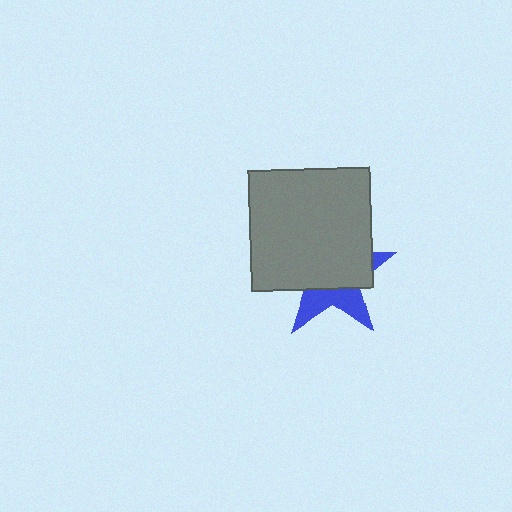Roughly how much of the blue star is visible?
A small part of it is visible (roughly 36%).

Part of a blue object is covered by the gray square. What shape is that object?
It is a star.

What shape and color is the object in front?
The object in front is a gray square.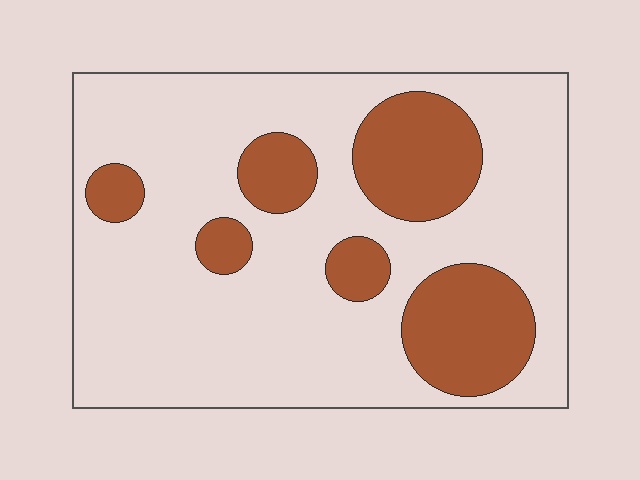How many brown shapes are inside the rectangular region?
6.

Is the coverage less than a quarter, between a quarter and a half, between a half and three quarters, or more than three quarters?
Less than a quarter.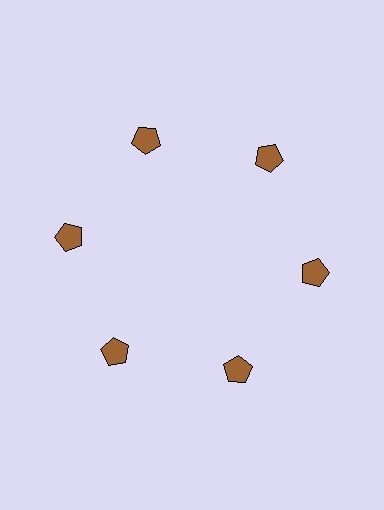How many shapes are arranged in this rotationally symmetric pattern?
There are 6 shapes, arranged in 6 groups of 1.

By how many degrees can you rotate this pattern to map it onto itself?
The pattern maps onto itself every 60 degrees of rotation.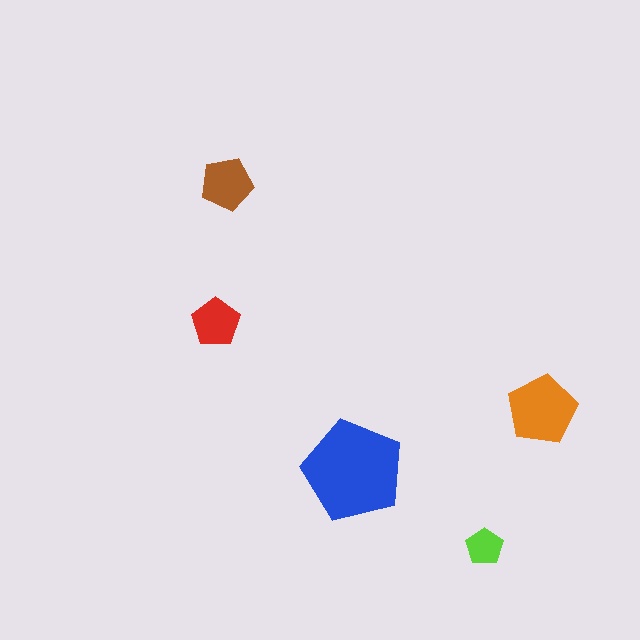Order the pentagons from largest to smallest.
the blue one, the orange one, the brown one, the red one, the lime one.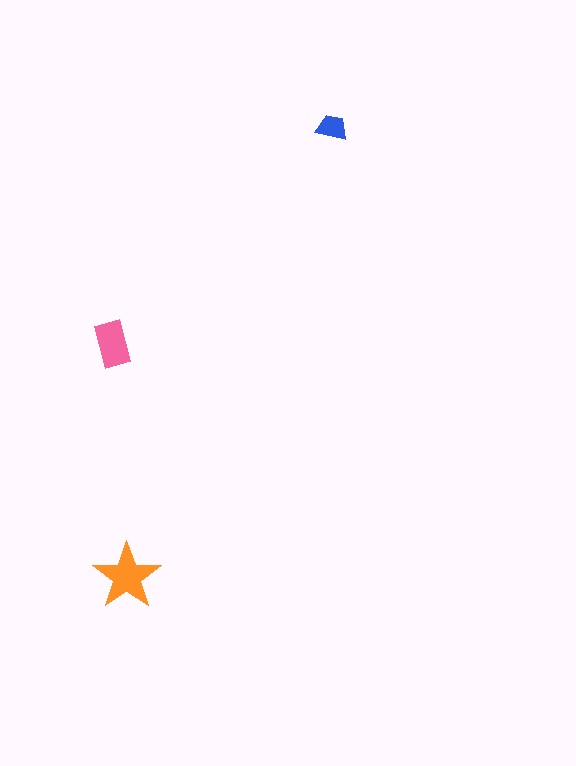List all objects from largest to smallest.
The orange star, the pink rectangle, the blue trapezoid.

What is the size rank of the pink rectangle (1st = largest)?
2nd.